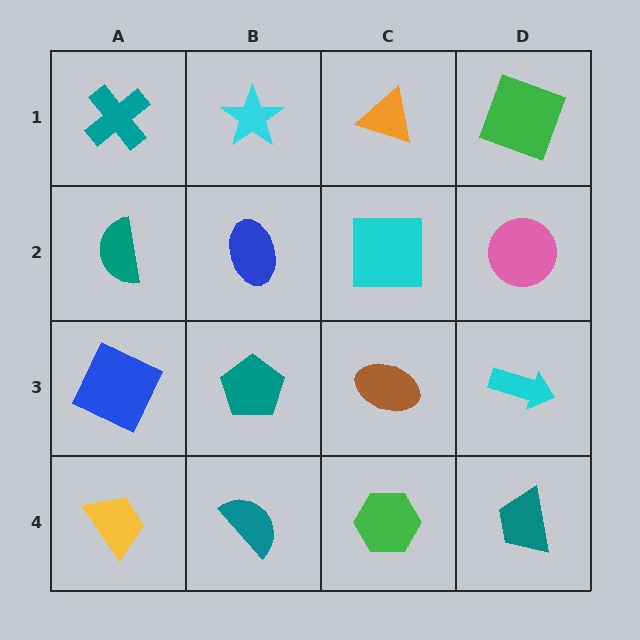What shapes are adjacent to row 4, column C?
A brown ellipse (row 3, column C), a teal semicircle (row 4, column B), a teal trapezoid (row 4, column D).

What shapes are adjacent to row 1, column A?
A teal semicircle (row 2, column A), a cyan star (row 1, column B).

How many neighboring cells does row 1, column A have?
2.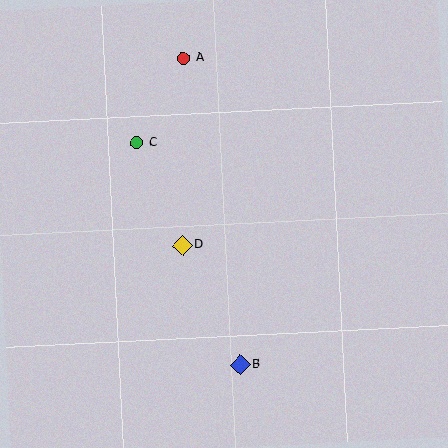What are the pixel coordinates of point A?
Point A is at (183, 58).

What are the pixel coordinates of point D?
Point D is at (182, 246).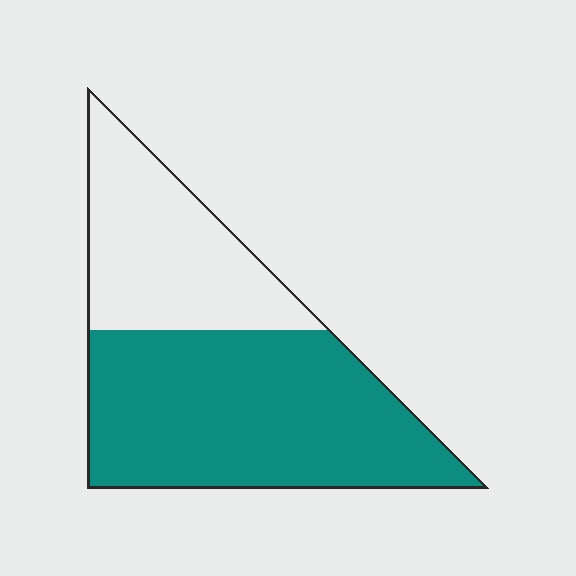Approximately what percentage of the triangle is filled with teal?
Approximately 65%.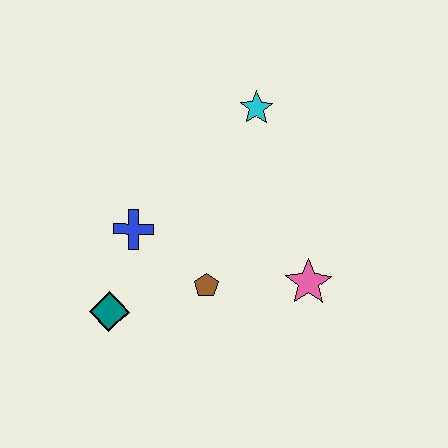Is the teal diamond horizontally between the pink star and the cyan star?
No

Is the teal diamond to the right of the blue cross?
No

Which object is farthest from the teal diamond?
The cyan star is farthest from the teal diamond.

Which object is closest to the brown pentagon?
The blue cross is closest to the brown pentagon.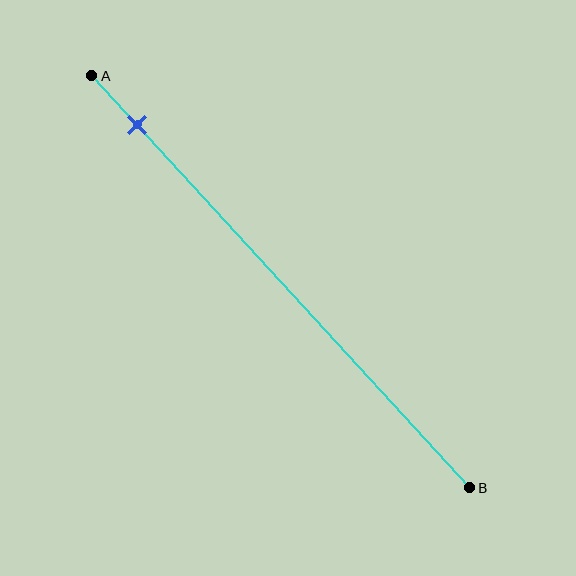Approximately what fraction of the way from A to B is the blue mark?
The blue mark is approximately 10% of the way from A to B.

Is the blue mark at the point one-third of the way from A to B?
No, the mark is at about 10% from A, not at the 33% one-third point.